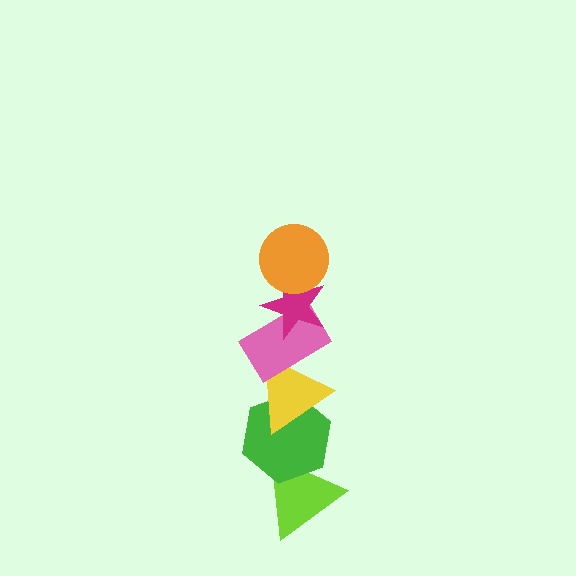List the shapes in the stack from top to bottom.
From top to bottom: the orange circle, the magenta star, the pink rectangle, the yellow triangle, the green hexagon, the lime triangle.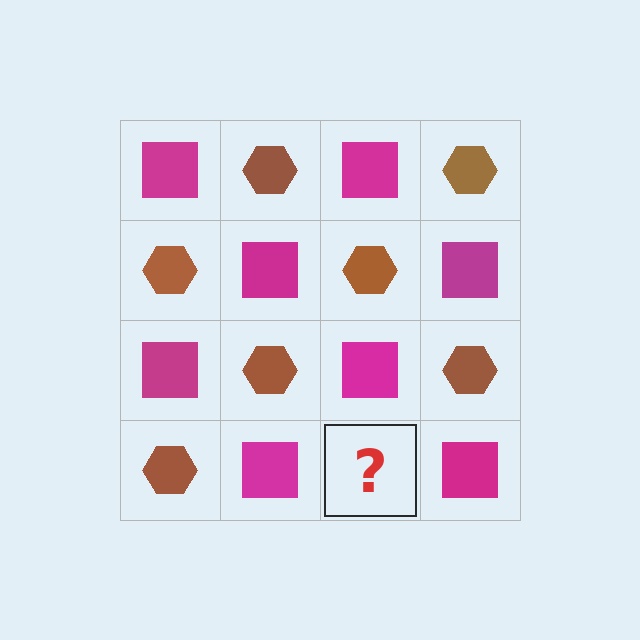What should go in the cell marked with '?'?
The missing cell should contain a brown hexagon.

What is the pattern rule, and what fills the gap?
The rule is that it alternates magenta square and brown hexagon in a checkerboard pattern. The gap should be filled with a brown hexagon.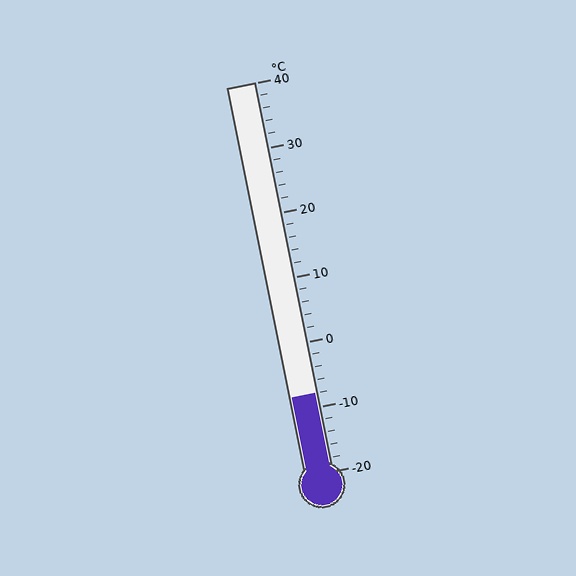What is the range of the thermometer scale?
The thermometer scale ranges from -20°C to 40°C.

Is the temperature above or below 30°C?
The temperature is below 30°C.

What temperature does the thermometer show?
The thermometer shows approximately -8°C.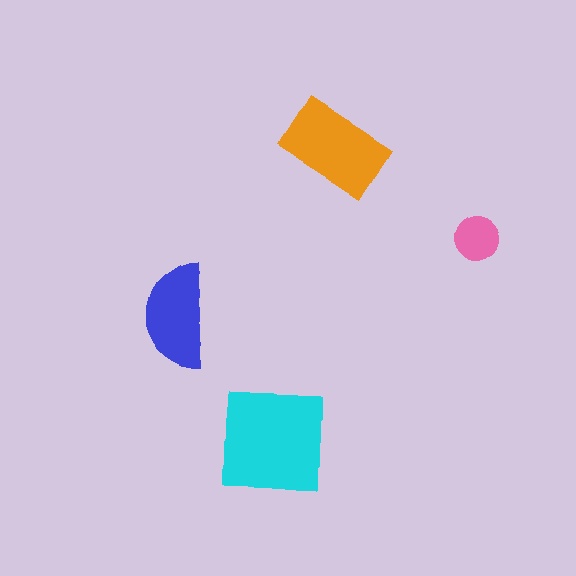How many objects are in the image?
There are 4 objects in the image.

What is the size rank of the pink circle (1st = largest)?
4th.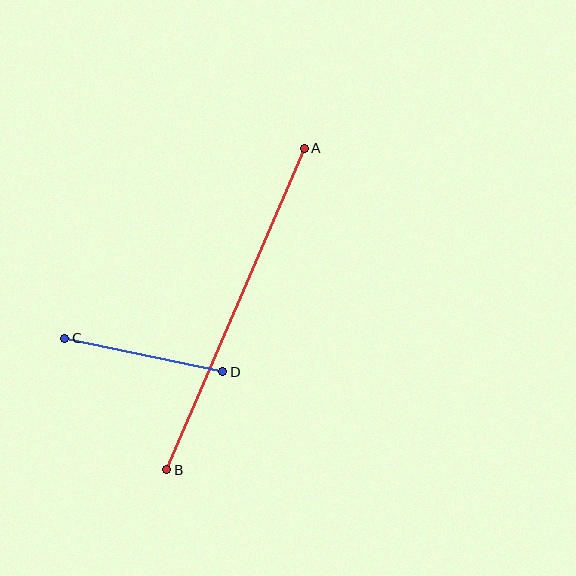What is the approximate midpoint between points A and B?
The midpoint is at approximately (236, 309) pixels.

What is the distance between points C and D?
The distance is approximately 162 pixels.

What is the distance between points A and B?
The distance is approximately 350 pixels.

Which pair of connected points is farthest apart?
Points A and B are farthest apart.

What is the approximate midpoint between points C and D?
The midpoint is at approximately (144, 355) pixels.